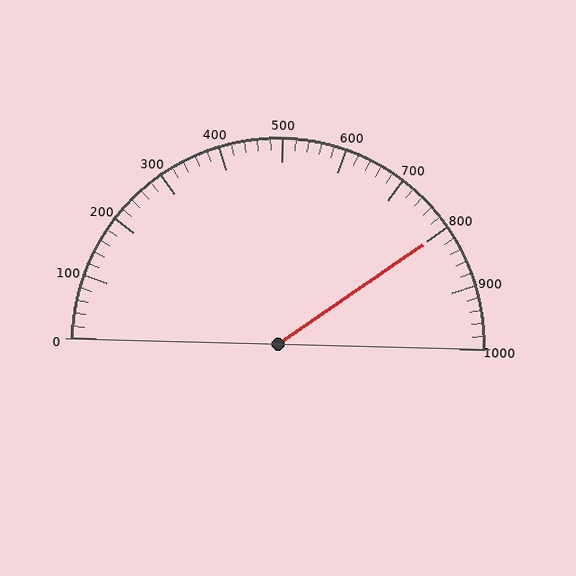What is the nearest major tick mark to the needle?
The nearest major tick mark is 800.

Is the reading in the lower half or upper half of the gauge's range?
The reading is in the upper half of the range (0 to 1000).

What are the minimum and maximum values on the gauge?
The gauge ranges from 0 to 1000.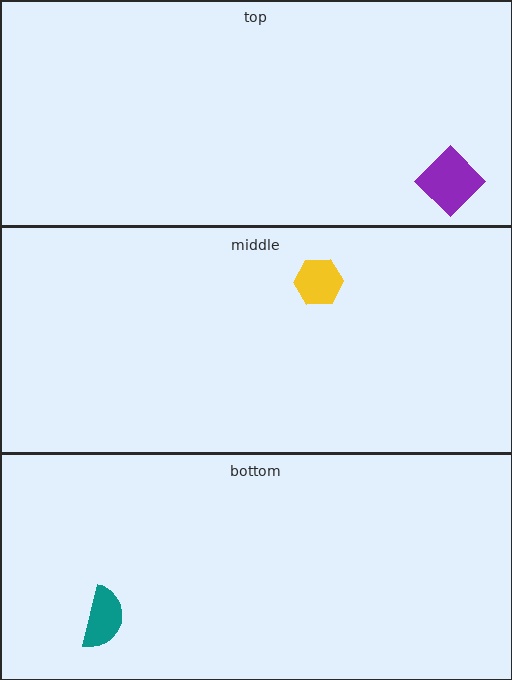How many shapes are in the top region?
1.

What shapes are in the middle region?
The yellow hexagon.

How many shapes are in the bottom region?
1.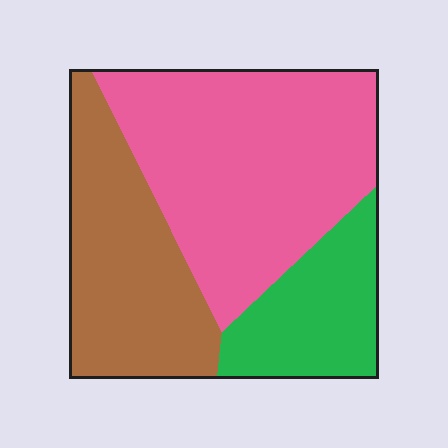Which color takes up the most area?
Pink, at roughly 50%.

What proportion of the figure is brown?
Brown covers 31% of the figure.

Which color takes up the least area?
Green, at roughly 20%.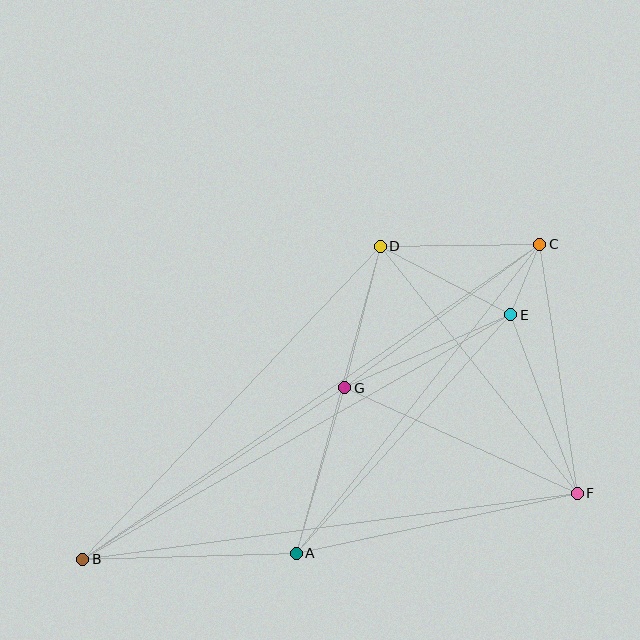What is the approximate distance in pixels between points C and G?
The distance between C and G is approximately 242 pixels.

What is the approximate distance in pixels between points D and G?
The distance between D and G is approximately 146 pixels.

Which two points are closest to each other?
Points C and E are closest to each other.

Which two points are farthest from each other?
Points B and C are farthest from each other.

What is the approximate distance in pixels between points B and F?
The distance between B and F is approximately 499 pixels.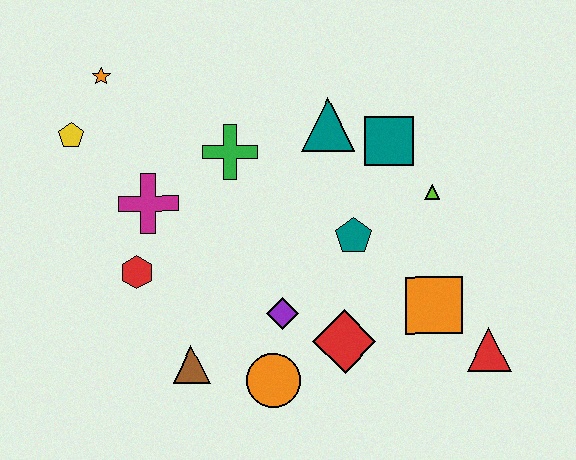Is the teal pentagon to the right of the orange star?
Yes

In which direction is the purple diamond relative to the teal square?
The purple diamond is below the teal square.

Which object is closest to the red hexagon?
The magenta cross is closest to the red hexagon.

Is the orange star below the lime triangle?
No